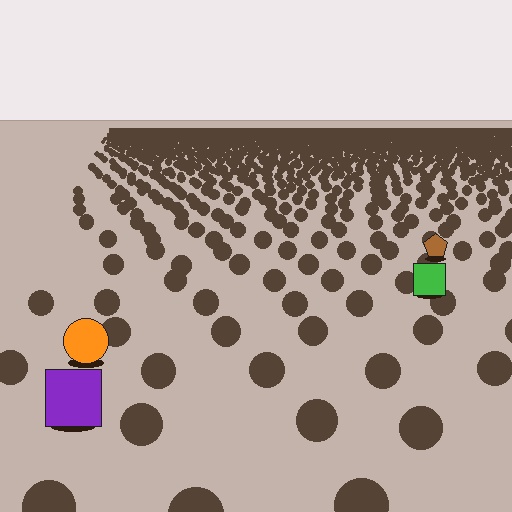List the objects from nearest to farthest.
From nearest to farthest: the purple square, the orange circle, the green square, the brown pentagon.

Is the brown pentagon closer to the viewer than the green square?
No. The green square is closer — you can tell from the texture gradient: the ground texture is coarser near it.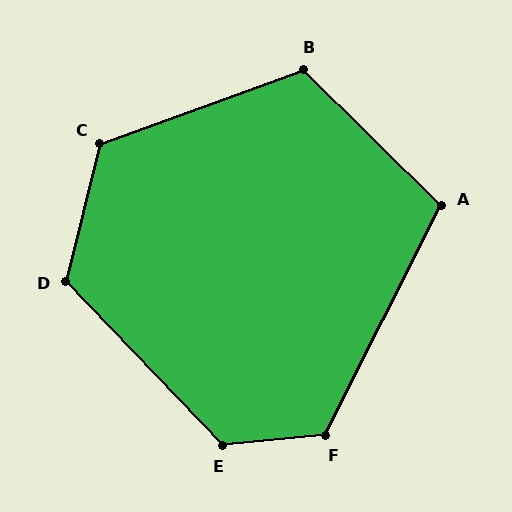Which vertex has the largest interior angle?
E, at approximately 128 degrees.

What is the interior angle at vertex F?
Approximately 123 degrees (obtuse).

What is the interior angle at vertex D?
Approximately 122 degrees (obtuse).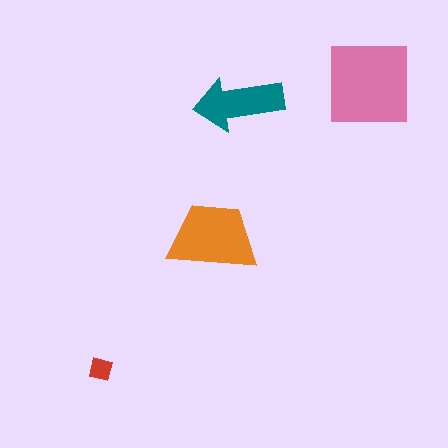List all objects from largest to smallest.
The pink square, the orange trapezoid, the teal arrow, the red square.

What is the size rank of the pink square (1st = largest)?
1st.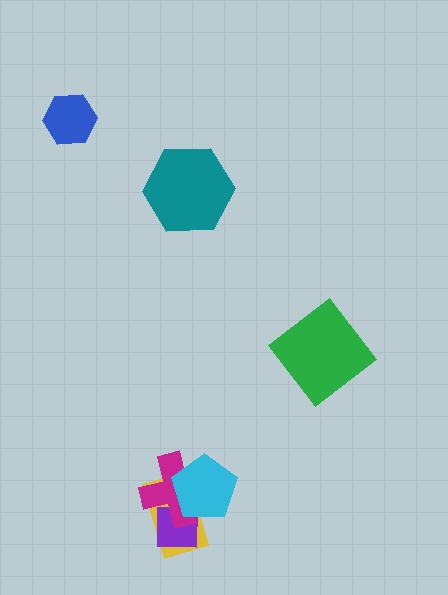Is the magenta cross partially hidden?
Yes, it is partially covered by another shape.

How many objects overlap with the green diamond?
0 objects overlap with the green diamond.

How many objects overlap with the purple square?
3 objects overlap with the purple square.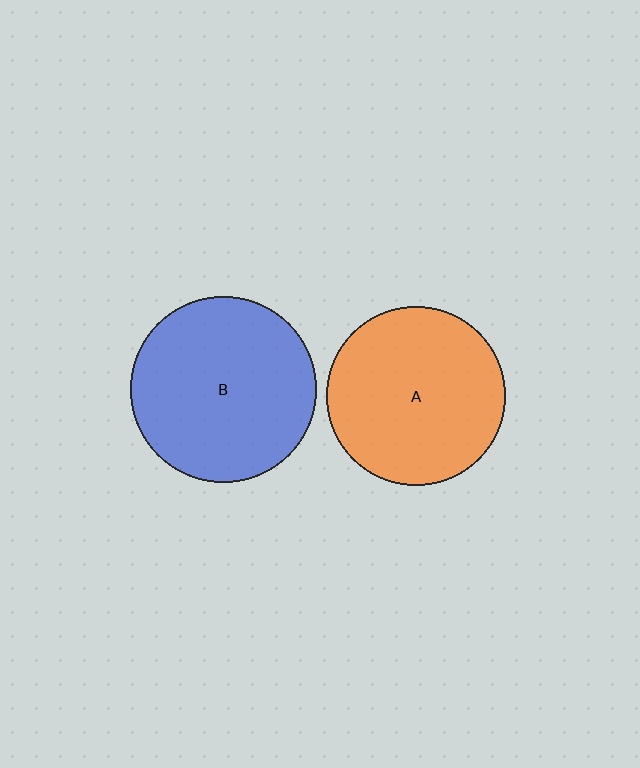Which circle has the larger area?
Circle B (blue).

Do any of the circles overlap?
No, none of the circles overlap.